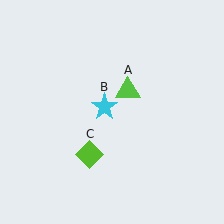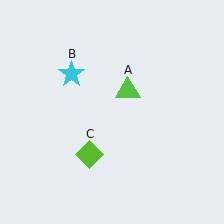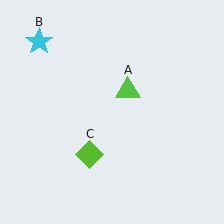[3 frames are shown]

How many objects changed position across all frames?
1 object changed position: cyan star (object B).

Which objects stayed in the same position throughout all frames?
Lime triangle (object A) and lime diamond (object C) remained stationary.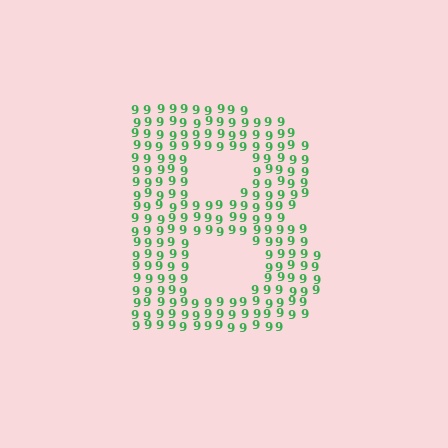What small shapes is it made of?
It is made of small digit 9's.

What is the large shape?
The large shape is the letter B.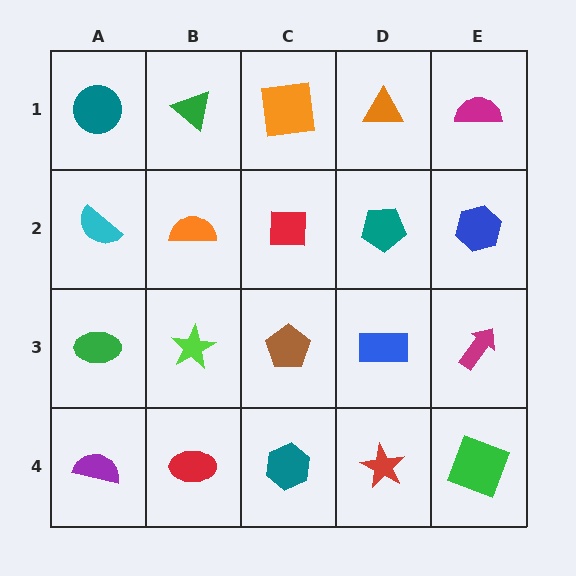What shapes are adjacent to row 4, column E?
A magenta arrow (row 3, column E), a red star (row 4, column D).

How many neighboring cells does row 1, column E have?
2.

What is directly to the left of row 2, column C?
An orange semicircle.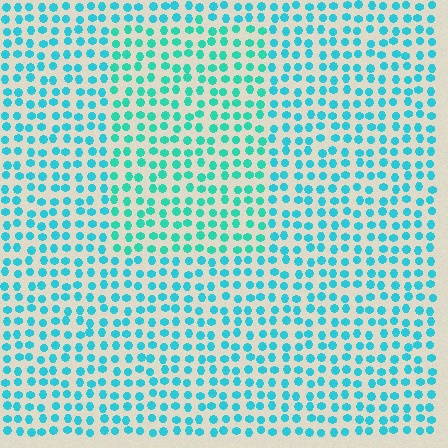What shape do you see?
I see a rectangle.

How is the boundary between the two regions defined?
The boundary is defined purely by a slight shift in hue (about 20 degrees). Spacing, size, and orientation are identical on both sides.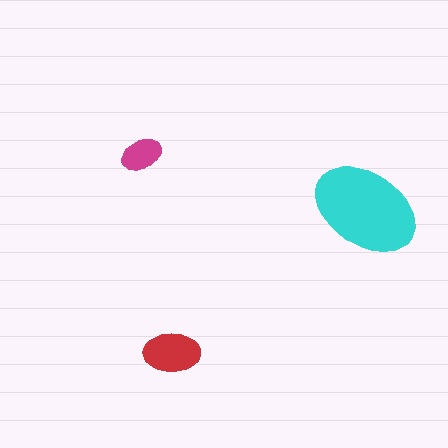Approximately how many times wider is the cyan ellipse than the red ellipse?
About 2 times wider.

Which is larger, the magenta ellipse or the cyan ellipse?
The cyan one.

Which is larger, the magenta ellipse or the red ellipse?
The red one.